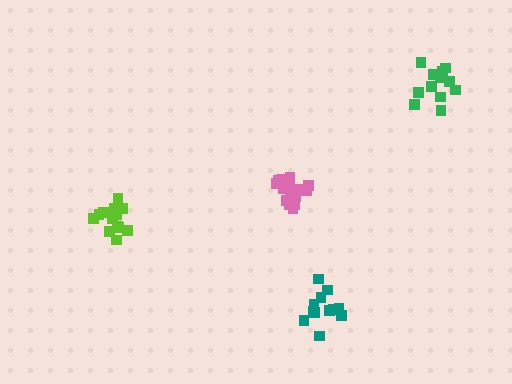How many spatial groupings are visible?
There are 4 spatial groupings.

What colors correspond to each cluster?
The clusters are colored: lime, teal, pink, green.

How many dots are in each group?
Group 1: 14 dots, Group 2: 12 dots, Group 3: 18 dots, Group 4: 13 dots (57 total).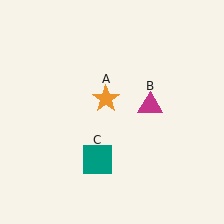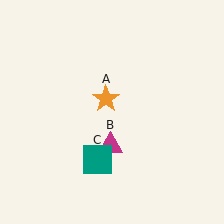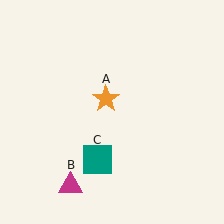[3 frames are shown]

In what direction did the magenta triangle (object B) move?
The magenta triangle (object B) moved down and to the left.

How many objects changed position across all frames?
1 object changed position: magenta triangle (object B).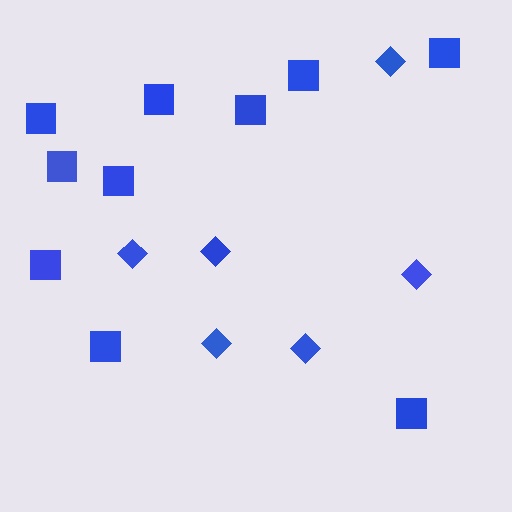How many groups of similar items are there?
There are 2 groups: one group of diamonds (6) and one group of squares (10).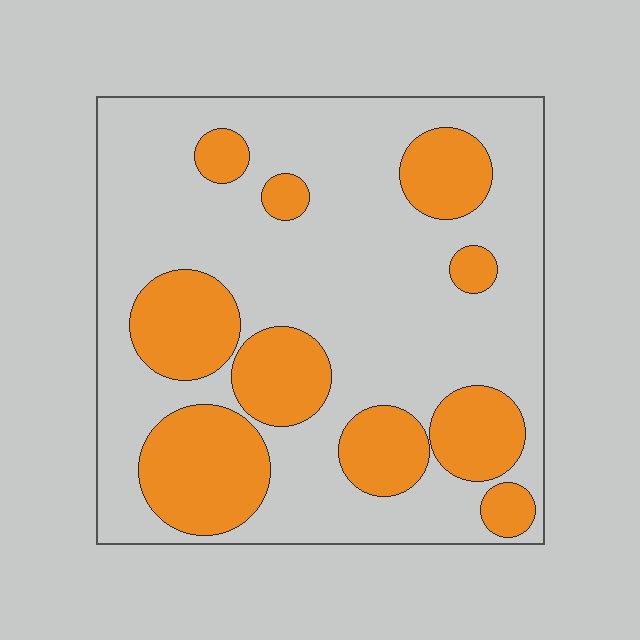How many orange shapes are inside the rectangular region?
10.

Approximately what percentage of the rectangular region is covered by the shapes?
Approximately 30%.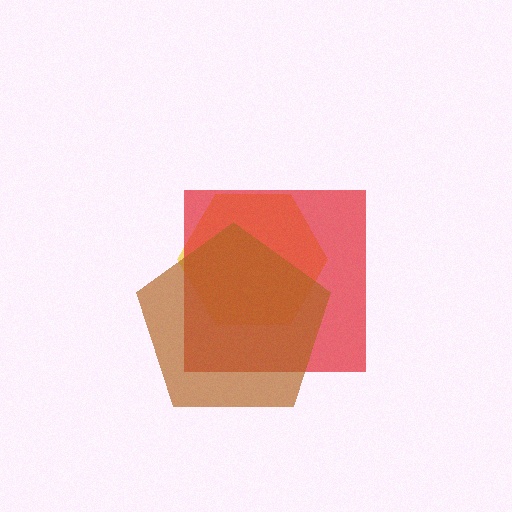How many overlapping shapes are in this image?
There are 3 overlapping shapes in the image.